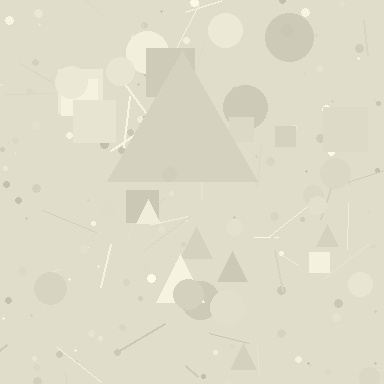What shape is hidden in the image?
A triangle is hidden in the image.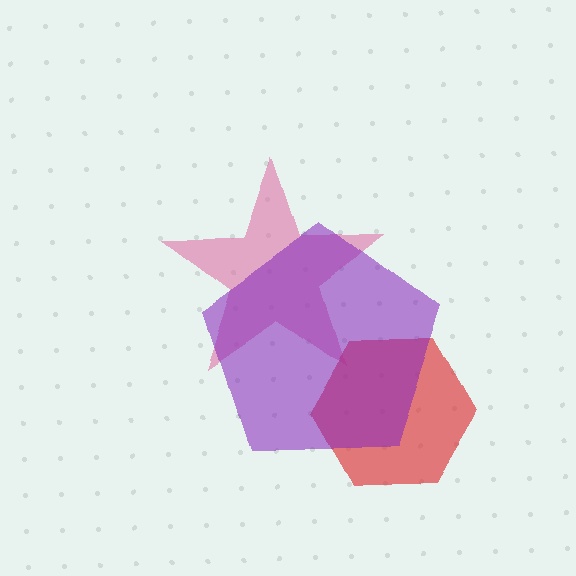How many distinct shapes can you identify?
There are 3 distinct shapes: a pink star, a red hexagon, a purple pentagon.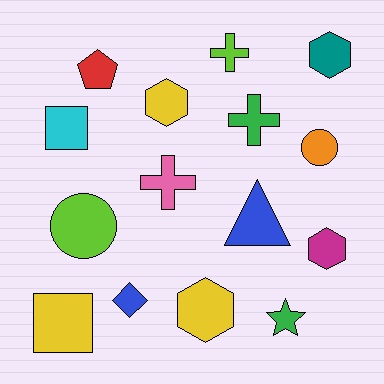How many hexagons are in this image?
There are 4 hexagons.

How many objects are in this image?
There are 15 objects.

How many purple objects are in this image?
There are no purple objects.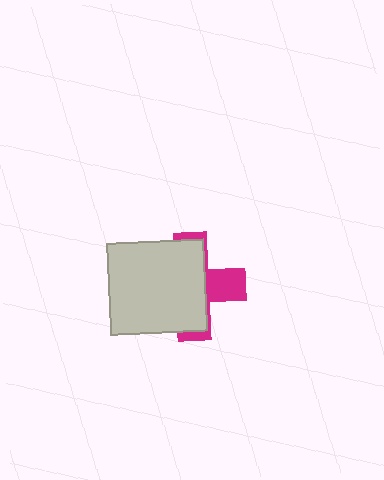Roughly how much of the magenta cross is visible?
A small part of it is visible (roughly 35%).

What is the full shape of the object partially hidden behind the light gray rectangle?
The partially hidden object is a magenta cross.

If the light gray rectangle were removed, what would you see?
You would see the complete magenta cross.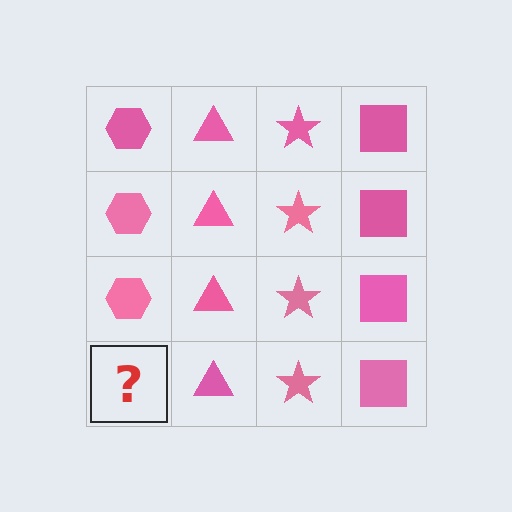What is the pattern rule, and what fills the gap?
The rule is that each column has a consistent shape. The gap should be filled with a pink hexagon.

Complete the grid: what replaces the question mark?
The question mark should be replaced with a pink hexagon.